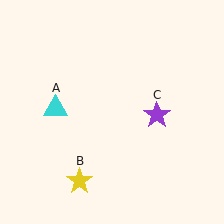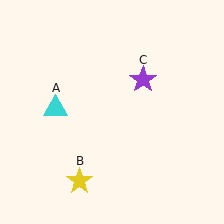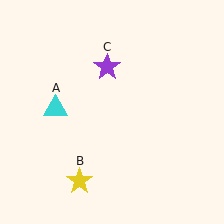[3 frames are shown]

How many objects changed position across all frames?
1 object changed position: purple star (object C).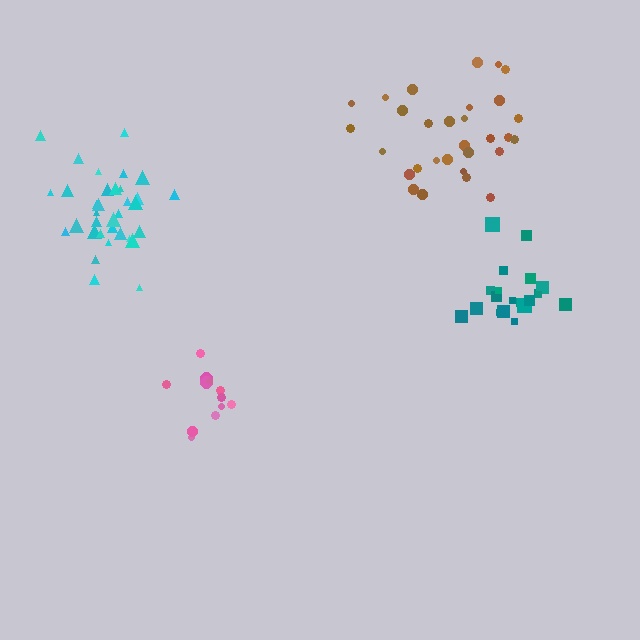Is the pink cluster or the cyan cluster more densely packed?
Cyan.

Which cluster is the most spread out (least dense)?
Pink.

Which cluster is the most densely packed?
Teal.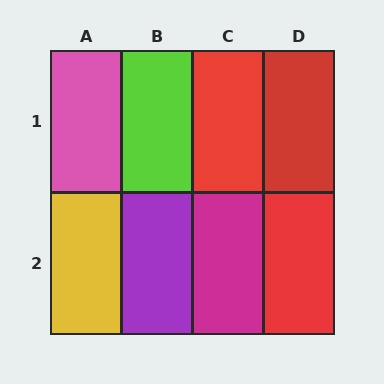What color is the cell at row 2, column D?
Red.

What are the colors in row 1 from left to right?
Pink, lime, red, red.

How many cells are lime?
1 cell is lime.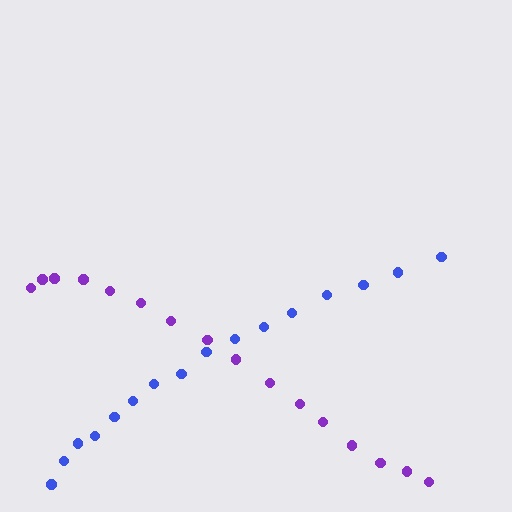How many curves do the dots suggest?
There are 2 distinct paths.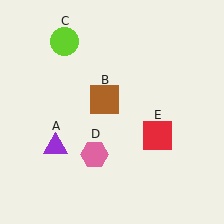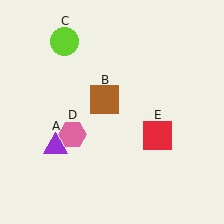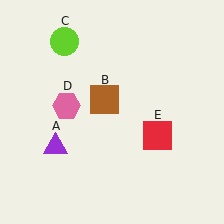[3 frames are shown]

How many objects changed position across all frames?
1 object changed position: pink hexagon (object D).